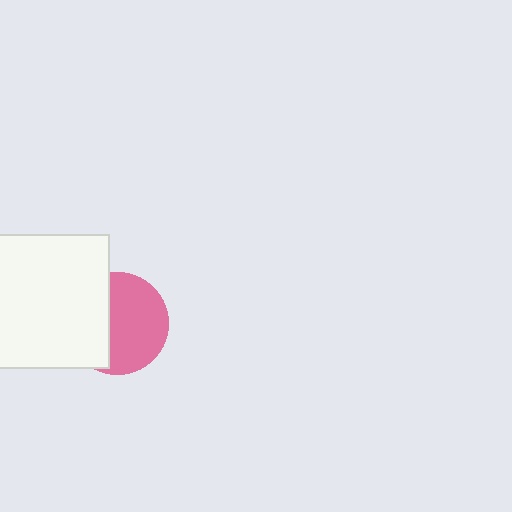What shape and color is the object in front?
The object in front is a white square.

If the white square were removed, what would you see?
You would see the complete pink circle.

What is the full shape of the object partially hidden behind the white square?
The partially hidden object is a pink circle.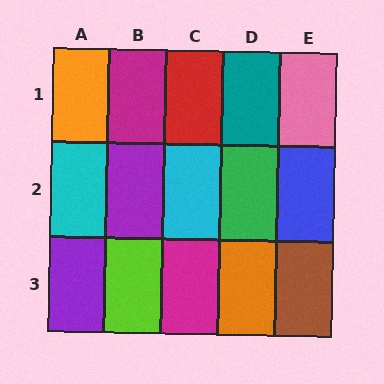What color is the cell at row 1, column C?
Red.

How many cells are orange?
2 cells are orange.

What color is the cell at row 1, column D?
Teal.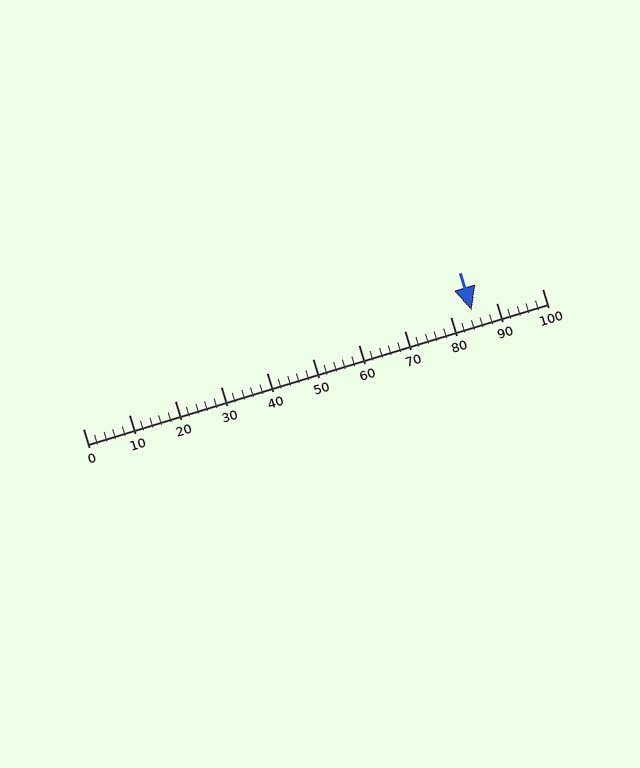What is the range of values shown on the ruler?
The ruler shows values from 0 to 100.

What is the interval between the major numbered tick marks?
The major tick marks are spaced 10 units apart.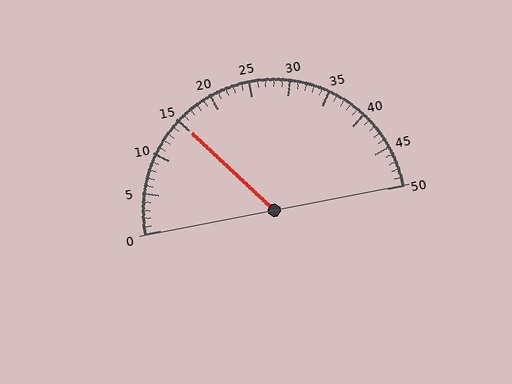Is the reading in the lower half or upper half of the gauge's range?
The reading is in the lower half of the range (0 to 50).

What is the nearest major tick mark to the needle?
The nearest major tick mark is 15.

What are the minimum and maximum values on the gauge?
The gauge ranges from 0 to 50.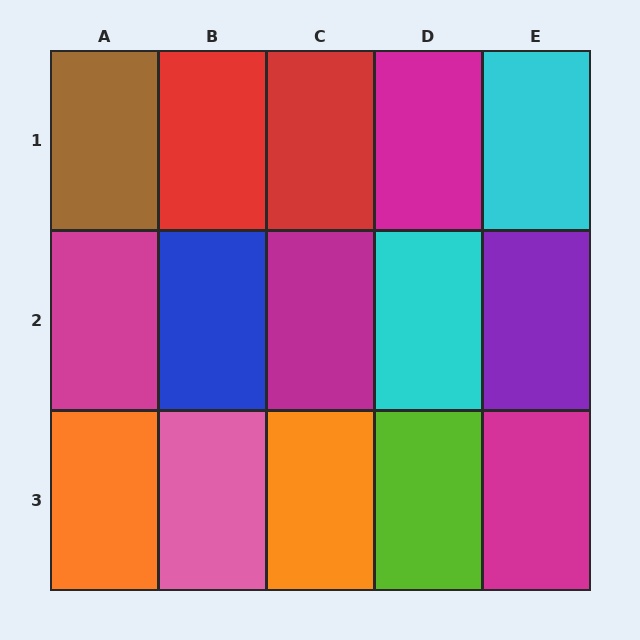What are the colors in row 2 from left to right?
Magenta, blue, magenta, cyan, purple.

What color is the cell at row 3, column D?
Lime.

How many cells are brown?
1 cell is brown.